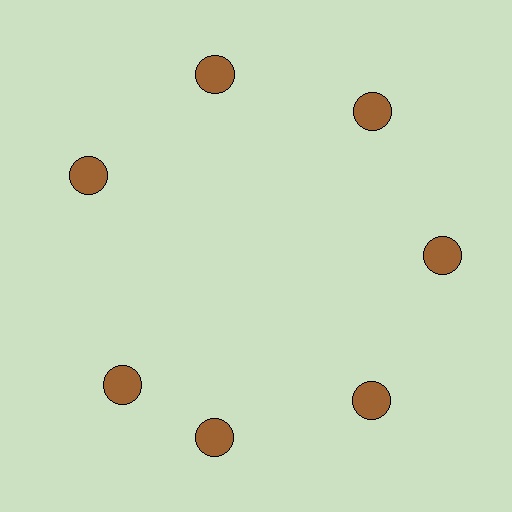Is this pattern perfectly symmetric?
No. The 7 brown circles are arranged in a ring, but one element near the 8 o'clock position is rotated out of alignment along the ring, breaking the 7-fold rotational symmetry.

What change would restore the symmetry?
The symmetry would be restored by rotating it back into even spacing with its neighbors so that all 7 circles sit at equal angles and equal distance from the center.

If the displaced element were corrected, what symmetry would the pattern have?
It would have 7-fold rotational symmetry — the pattern would map onto itself every 51 degrees.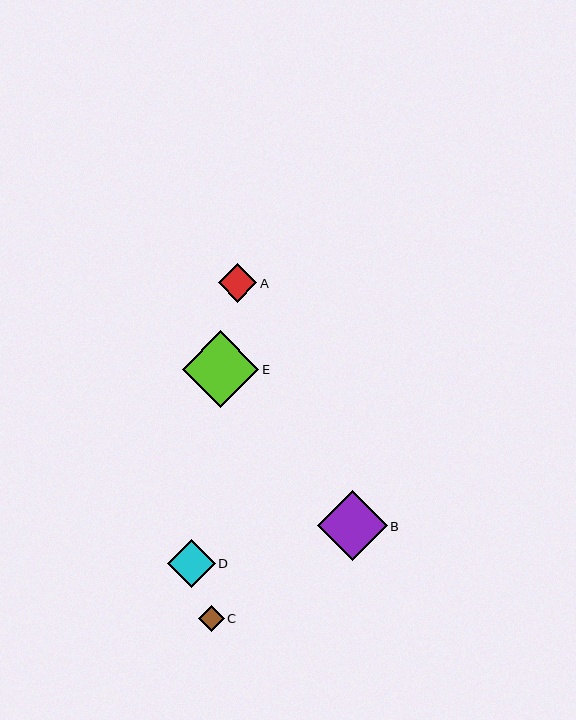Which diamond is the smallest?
Diamond C is the smallest with a size of approximately 26 pixels.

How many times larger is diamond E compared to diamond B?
Diamond E is approximately 1.1 times the size of diamond B.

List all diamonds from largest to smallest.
From largest to smallest: E, B, D, A, C.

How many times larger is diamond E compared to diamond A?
Diamond E is approximately 2.0 times the size of diamond A.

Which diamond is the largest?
Diamond E is the largest with a size of approximately 77 pixels.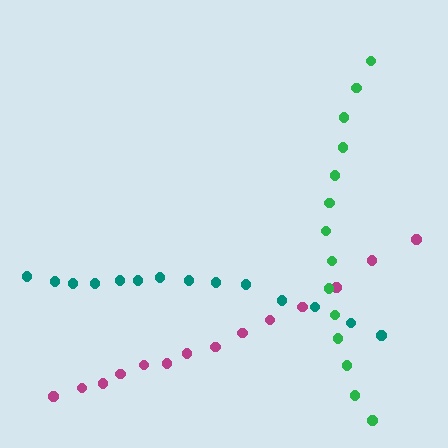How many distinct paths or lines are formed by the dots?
There are 3 distinct paths.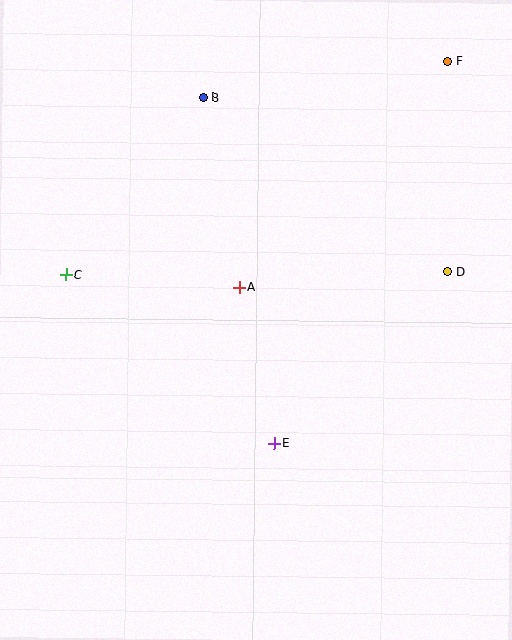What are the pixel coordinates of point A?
Point A is at (240, 287).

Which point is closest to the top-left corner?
Point B is closest to the top-left corner.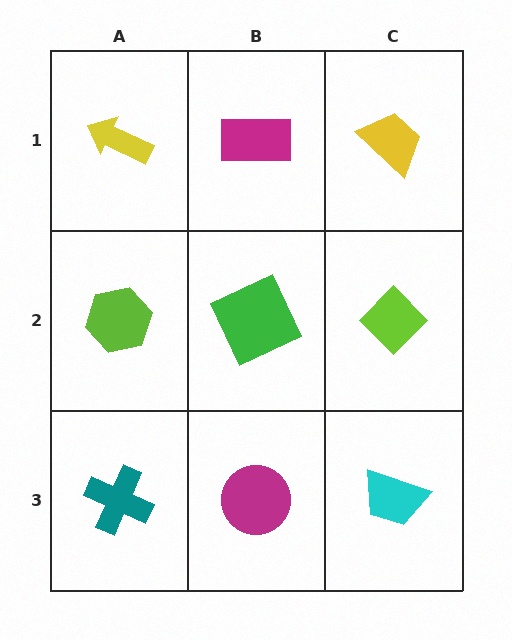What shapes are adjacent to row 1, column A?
A lime hexagon (row 2, column A), a magenta rectangle (row 1, column B).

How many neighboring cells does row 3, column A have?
2.